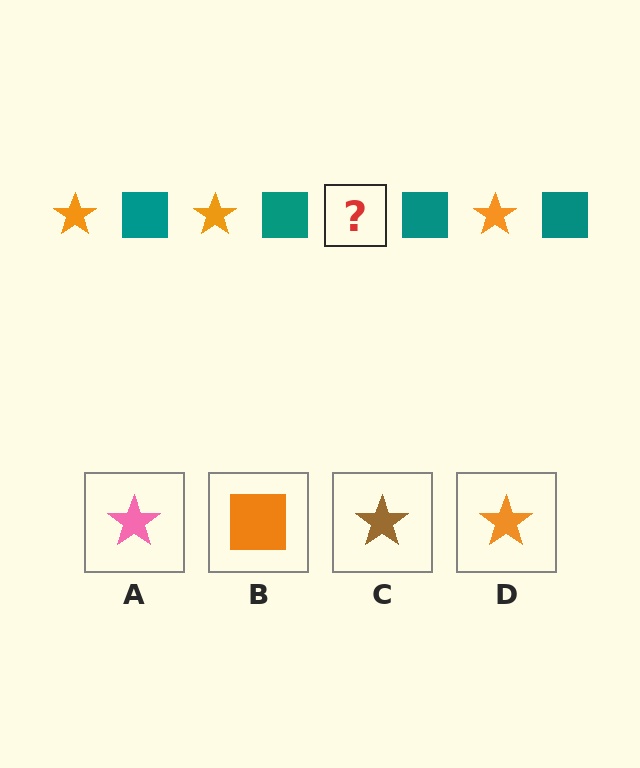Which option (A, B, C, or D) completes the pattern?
D.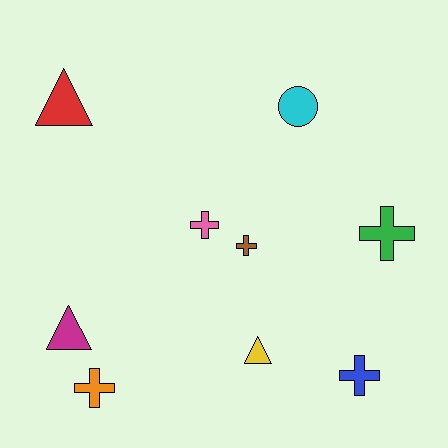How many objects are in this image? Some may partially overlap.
There are 9 objects.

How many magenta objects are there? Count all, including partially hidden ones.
There is 1 magenta object.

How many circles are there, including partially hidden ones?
There is 1 circle.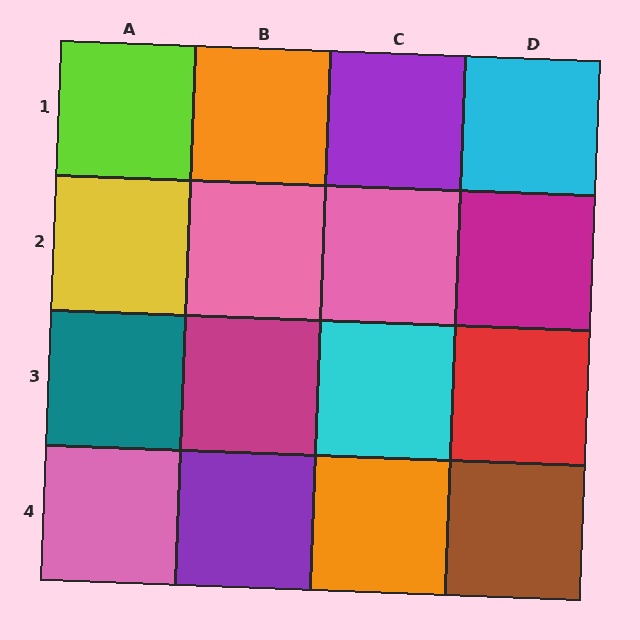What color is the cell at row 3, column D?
Red.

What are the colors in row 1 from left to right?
Lime, orange, purple, cyan.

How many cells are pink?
3 cells are pink.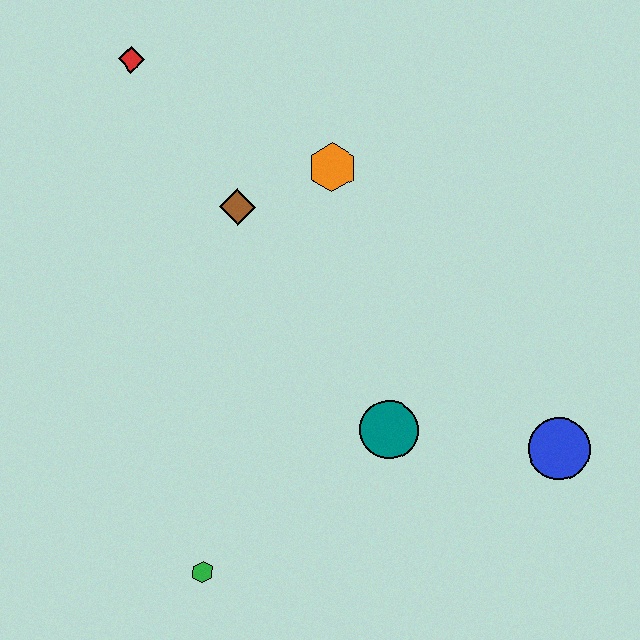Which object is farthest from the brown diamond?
The blue circle is farthest from the brown diamond.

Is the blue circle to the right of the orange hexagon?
Yes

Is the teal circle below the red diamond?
Yes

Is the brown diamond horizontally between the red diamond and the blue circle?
Yes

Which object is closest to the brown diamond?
The orange hexagon is closest to the brown diamond.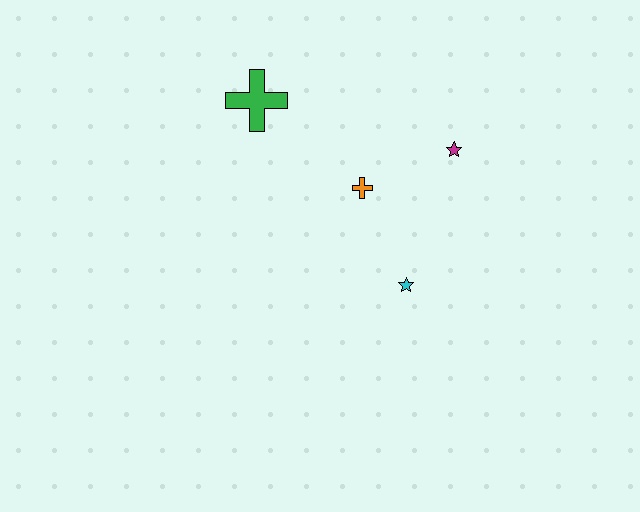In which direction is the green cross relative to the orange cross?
The green cross is to the left of the orange cross.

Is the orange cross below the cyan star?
No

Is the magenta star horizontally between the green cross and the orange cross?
No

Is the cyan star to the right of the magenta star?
No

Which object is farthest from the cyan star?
The green cross is farthest from the cyan star.